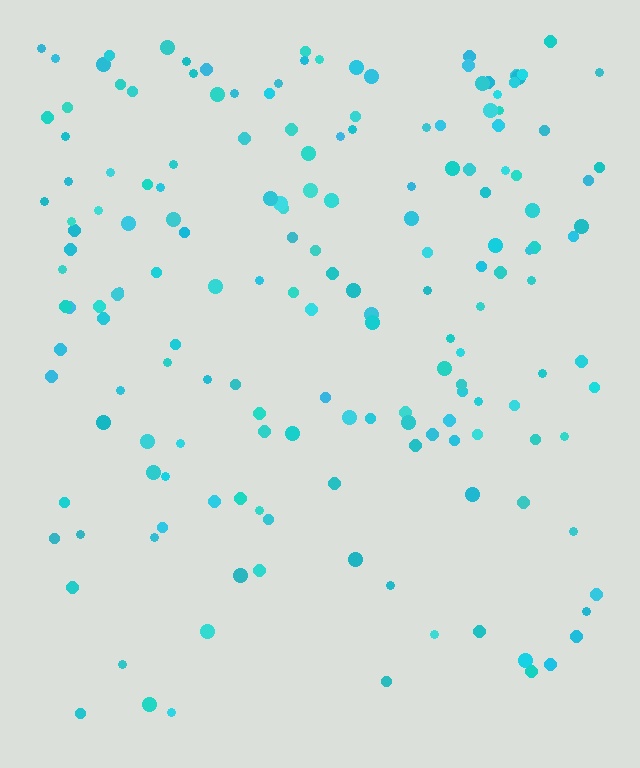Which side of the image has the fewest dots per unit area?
The bottom.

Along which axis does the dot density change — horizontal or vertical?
Vertical.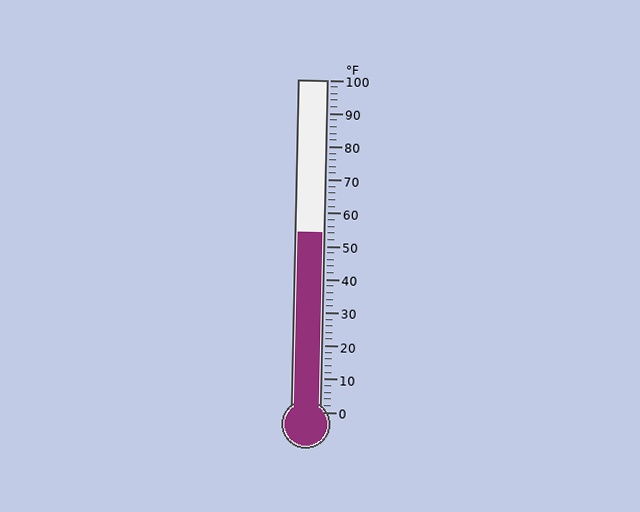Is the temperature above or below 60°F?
The temperature is below 60°F.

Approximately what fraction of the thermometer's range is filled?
The thermometer is filled to approximately 55% of its range.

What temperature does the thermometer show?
The thermometer shows approximately 54°F.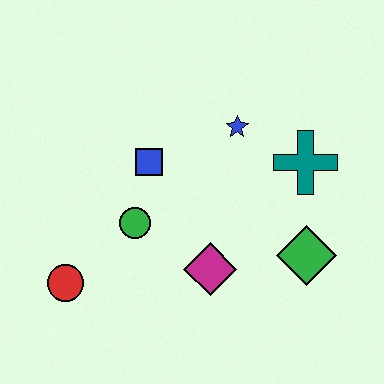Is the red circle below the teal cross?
Yes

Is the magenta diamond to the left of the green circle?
No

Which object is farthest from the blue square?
The green diamond is farthest from the blue square.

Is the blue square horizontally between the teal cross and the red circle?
Yes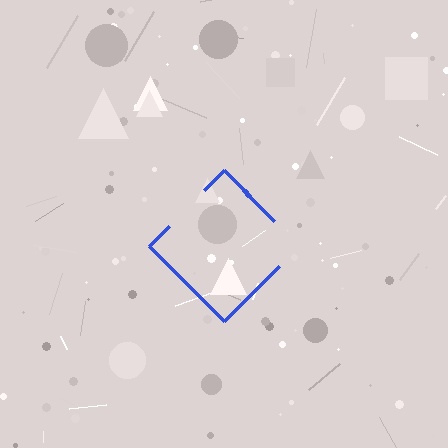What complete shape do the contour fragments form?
The contour fragments form a diamond.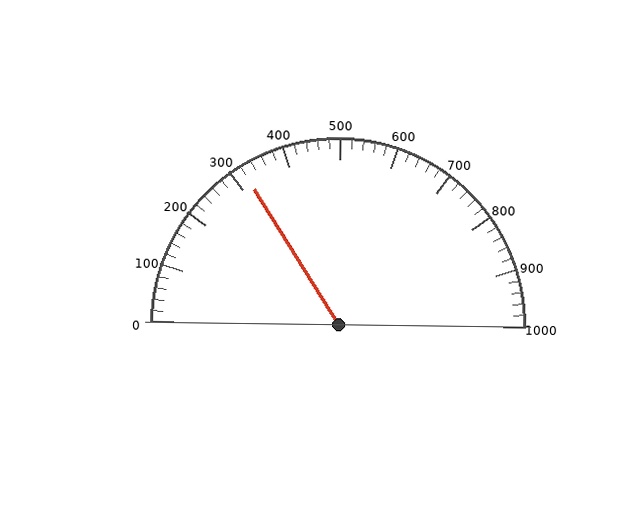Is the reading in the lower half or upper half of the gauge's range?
The reading is in the lower half of the range (0 to 1000).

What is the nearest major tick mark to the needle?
The nearest major tick mark is 300.